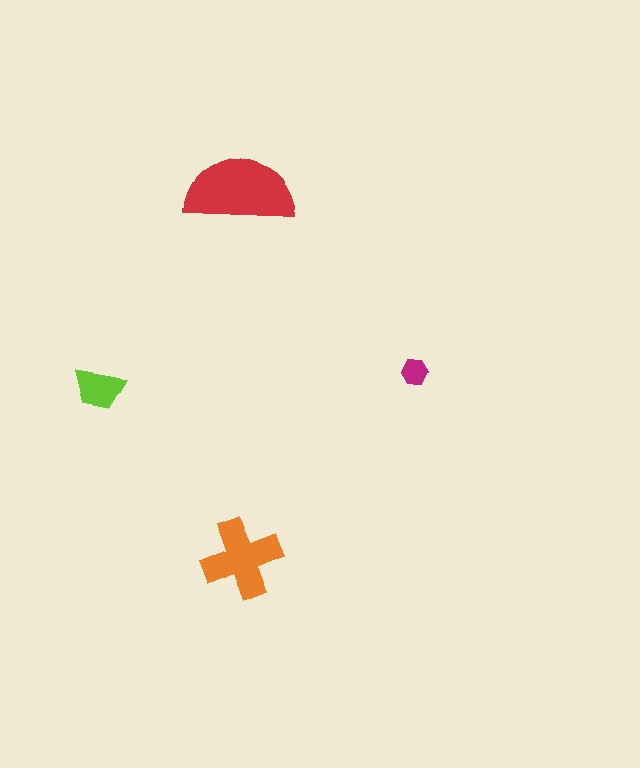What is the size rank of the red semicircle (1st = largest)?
1st.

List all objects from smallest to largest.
The magenta hexagon, the lime trapezoid, the orange cross, the red semicircle.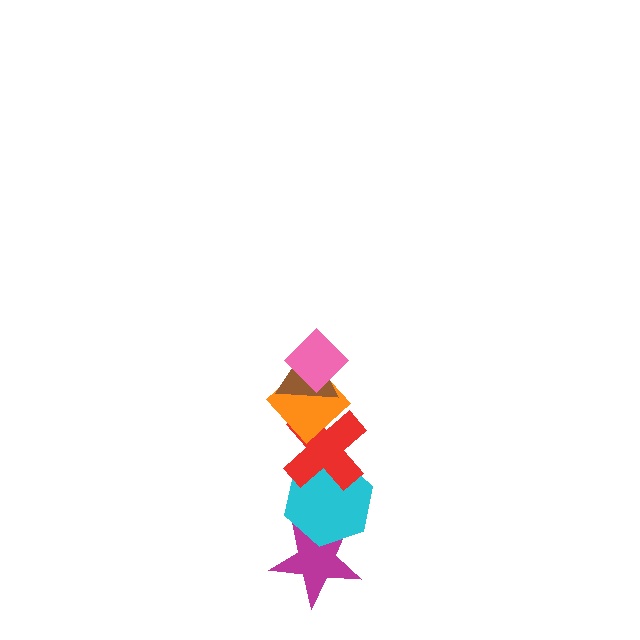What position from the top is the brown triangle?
The brown triangle is 2nd from the top.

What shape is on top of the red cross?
The orange diamond is on top of the red cross.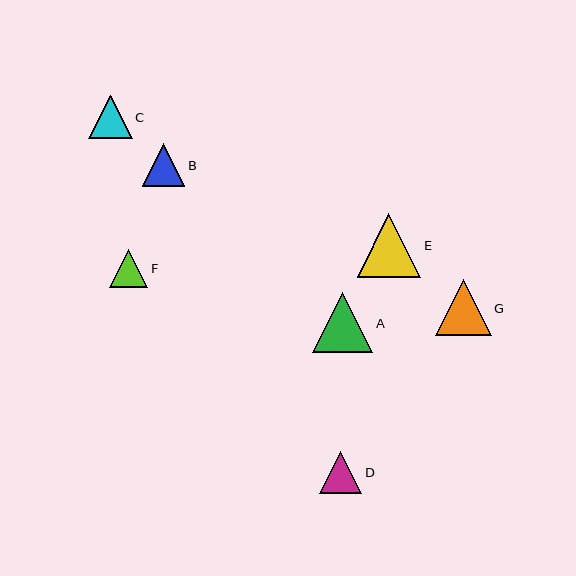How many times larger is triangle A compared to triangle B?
Triangle A is approximately 1.4 times the size of triangle B.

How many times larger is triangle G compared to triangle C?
Triangle G is approximately 1.3 times the size of triangle C.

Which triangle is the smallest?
Triangle F is the smallest with a size of approximately 39 pixels.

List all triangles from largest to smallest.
From largest to smallest: E, A, G, C, B, D, F.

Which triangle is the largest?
Triangle E is the largest with a size of approximately 63 pixels.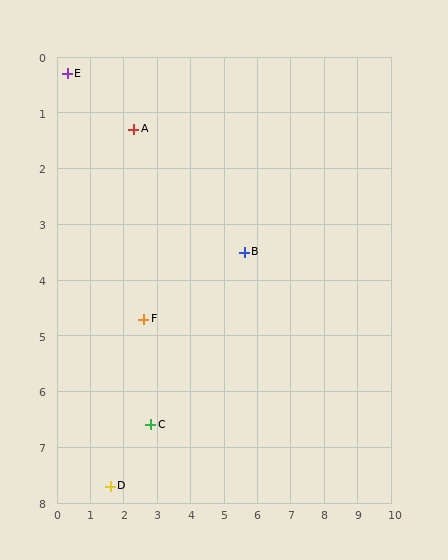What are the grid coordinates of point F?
Point F is at approximately (2.6, 4.7).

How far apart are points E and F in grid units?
Points E and F are about 5.0 grid units apart.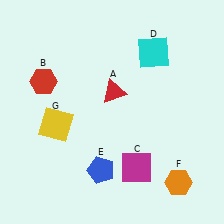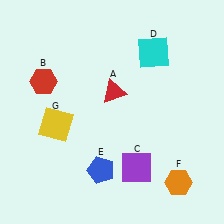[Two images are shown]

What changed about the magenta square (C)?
In Image 1, C is magenta. In Image 2, it changed to purple.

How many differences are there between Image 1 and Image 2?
There is 1 difference between the two images.